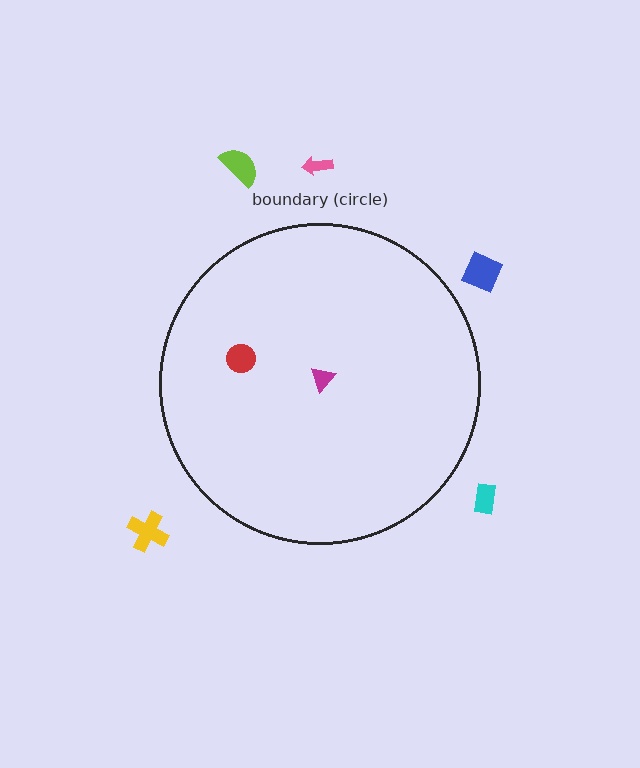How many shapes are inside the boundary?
2 inside, 5 outside.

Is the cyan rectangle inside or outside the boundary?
Outside.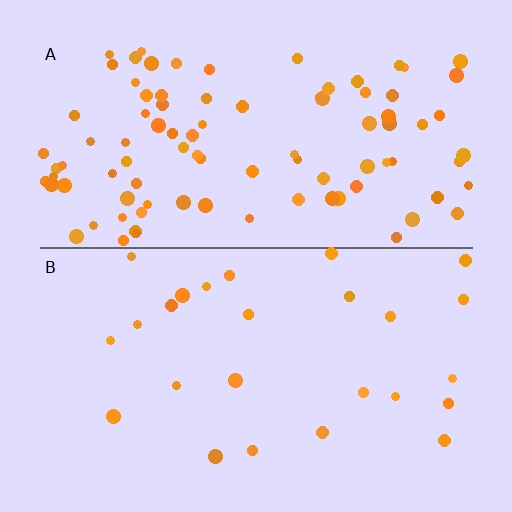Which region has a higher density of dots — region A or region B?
A (the top).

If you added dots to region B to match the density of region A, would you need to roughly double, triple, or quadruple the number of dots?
Approximately quadruple.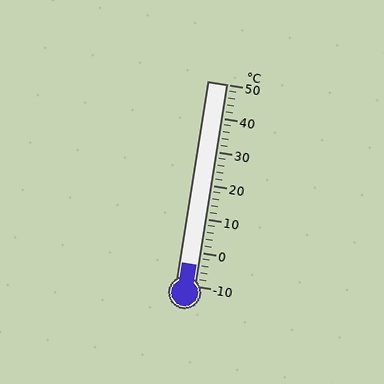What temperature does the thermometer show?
The thermometer shows approximately -4°C.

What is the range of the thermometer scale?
The thermometer scale ranges from -10°C to 50°C.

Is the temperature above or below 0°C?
The temperature is below 0°C.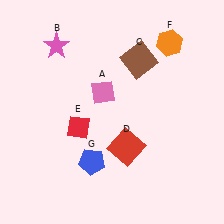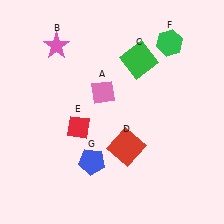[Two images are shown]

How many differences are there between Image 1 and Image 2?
There are 2 differences between the two images.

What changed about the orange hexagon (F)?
In Image 1, F is orange. In Image 2, it changed to green.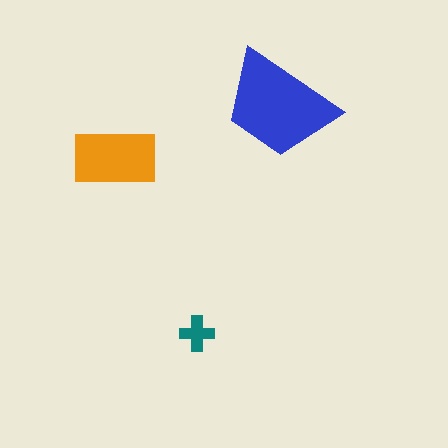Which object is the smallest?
The teal cross.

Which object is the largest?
The blue trapezoid.